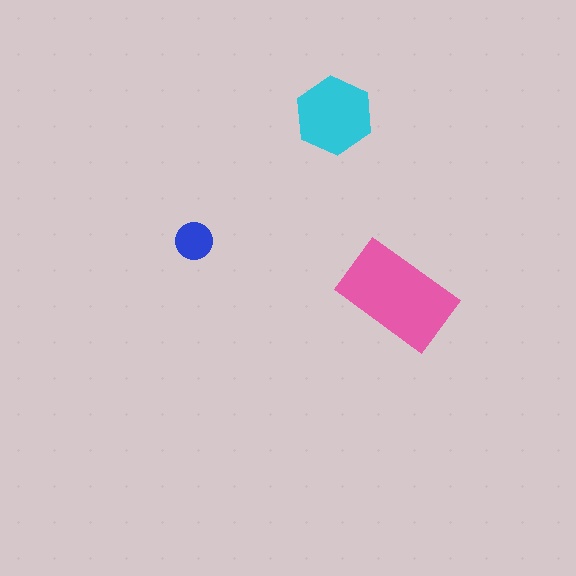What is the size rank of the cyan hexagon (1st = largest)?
2nd.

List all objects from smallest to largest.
The blue circle, the cyan hexagon, the pink rectangle.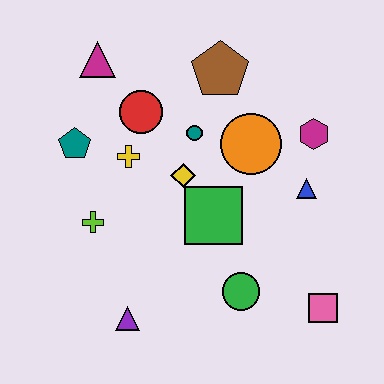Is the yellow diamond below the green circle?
No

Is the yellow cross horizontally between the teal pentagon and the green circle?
Yes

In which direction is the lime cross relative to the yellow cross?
The lime cross is below the yellow cross.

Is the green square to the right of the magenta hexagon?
No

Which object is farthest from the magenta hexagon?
The purple triangle is farthest from the magenta hexagon.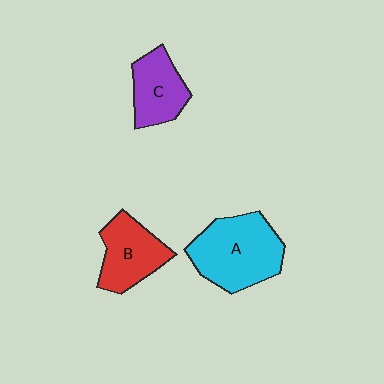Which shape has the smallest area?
Shape C (purple).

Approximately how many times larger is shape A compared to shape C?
Approximately 1.6 times.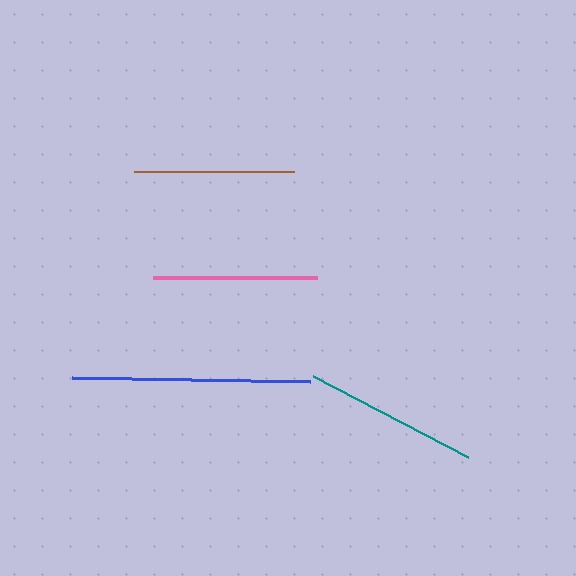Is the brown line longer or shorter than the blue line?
The blue line is longer than the brown line.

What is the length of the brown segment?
The brown segment is approximately 160 pixels long.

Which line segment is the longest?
The blue line is the longest at approximately 238 pixels.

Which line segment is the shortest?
The brown line is the shortest at approximately 160 pixels.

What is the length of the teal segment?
The teal segment is approximately 175 pixels long.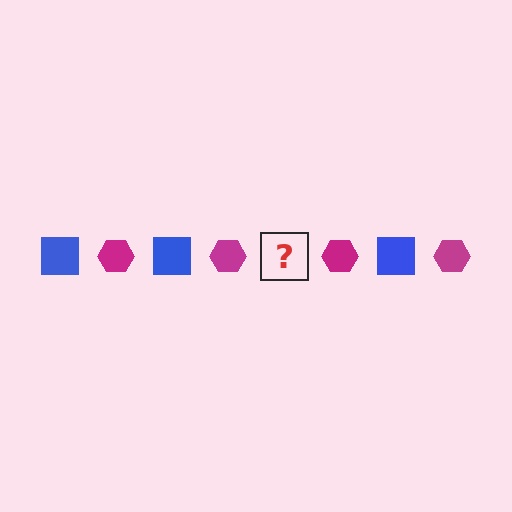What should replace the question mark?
The question mark should be replaced with a blue square.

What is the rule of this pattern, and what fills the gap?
The rule is that the pattern alternates between blue square and magenta hexagon. The gap should be filled with a blue square.